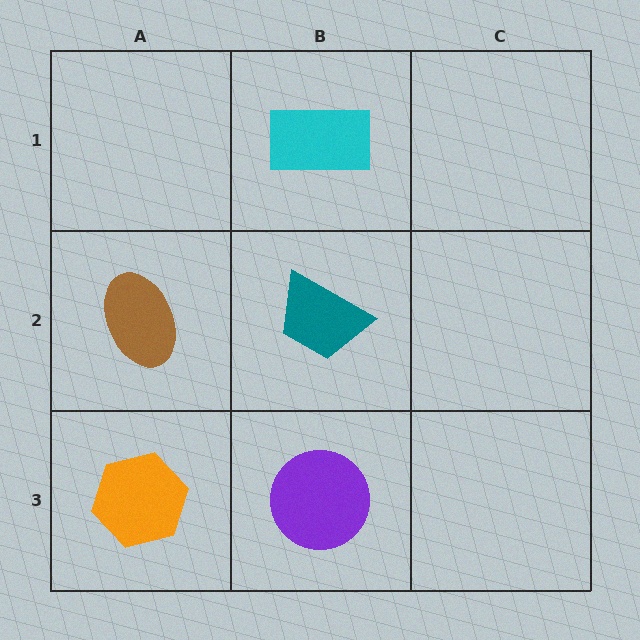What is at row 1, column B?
A cyan rectangle.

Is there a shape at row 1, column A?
No, that cell is empty.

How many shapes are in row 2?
2 shapes.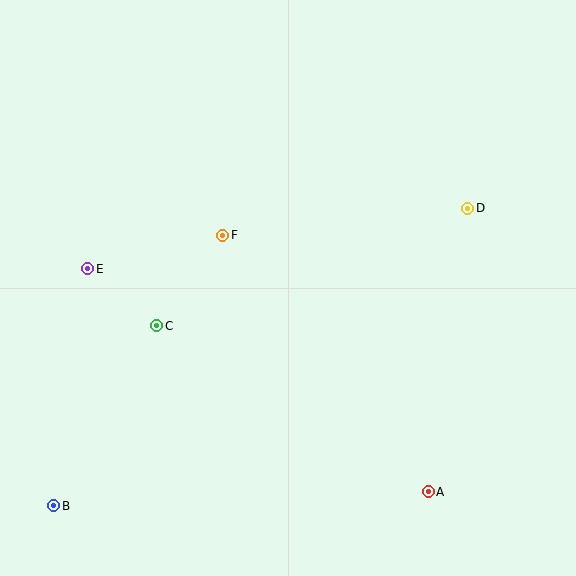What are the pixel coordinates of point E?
Point E is at (88, 269).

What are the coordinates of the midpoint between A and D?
The midpoint between A and D is at (448, 350).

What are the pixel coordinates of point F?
Point F is at (223, 235).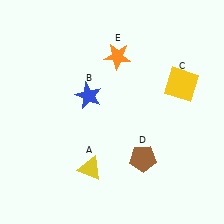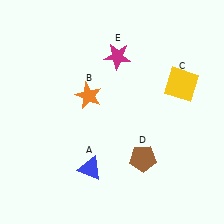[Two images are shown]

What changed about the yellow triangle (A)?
In Image 1, A is yellow. In Image 2, it changed to blue.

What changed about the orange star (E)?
In Image 1, E is orange. In Image 2, it changed to magenta.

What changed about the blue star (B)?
In Image 1, B is blue. In Image 2, it changed to orange.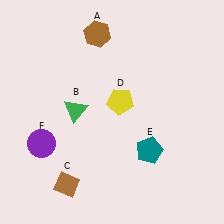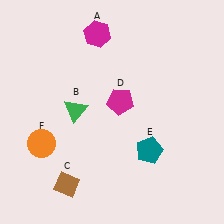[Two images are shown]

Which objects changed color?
A changed from brown to magenta. D changed from yellow to magenta. F changed from purple to orange.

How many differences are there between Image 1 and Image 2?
There are 3 differences between the two images.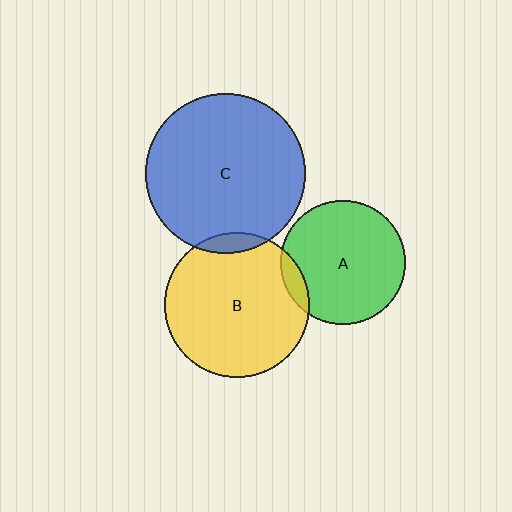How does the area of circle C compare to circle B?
Approximately 1.2 times.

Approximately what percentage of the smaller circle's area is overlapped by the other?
Approximately 10%.